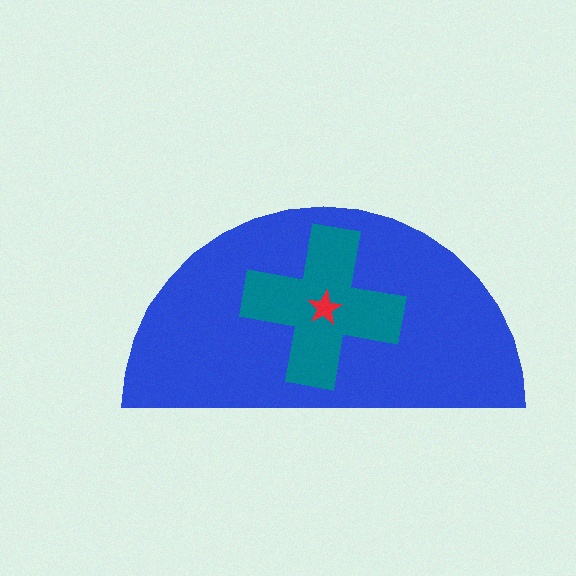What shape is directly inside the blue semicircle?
The teal cross.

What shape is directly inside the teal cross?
The red star.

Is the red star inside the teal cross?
Yes.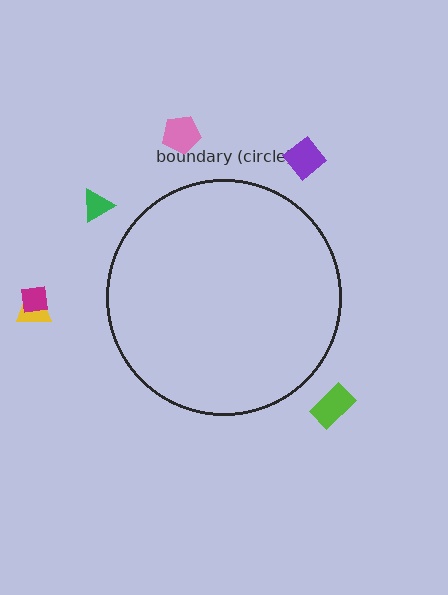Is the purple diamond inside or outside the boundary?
Outside.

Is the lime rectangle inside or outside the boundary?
Outside.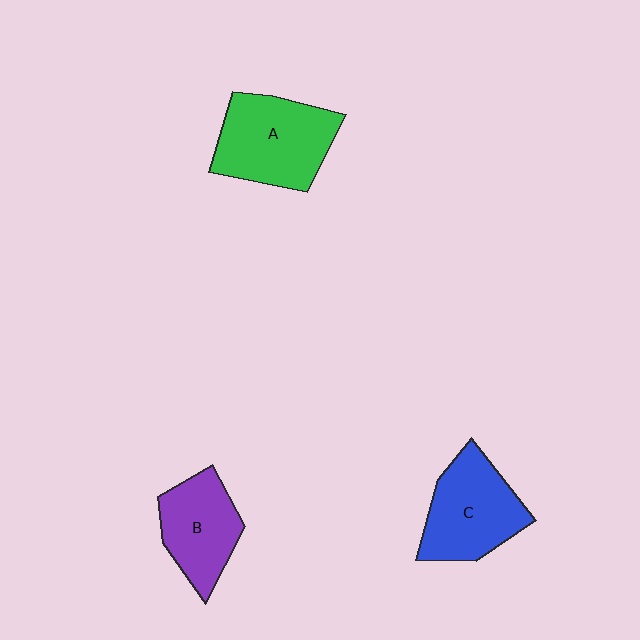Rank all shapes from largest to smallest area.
From largest to smallest: A (green), C (blue), B (purple).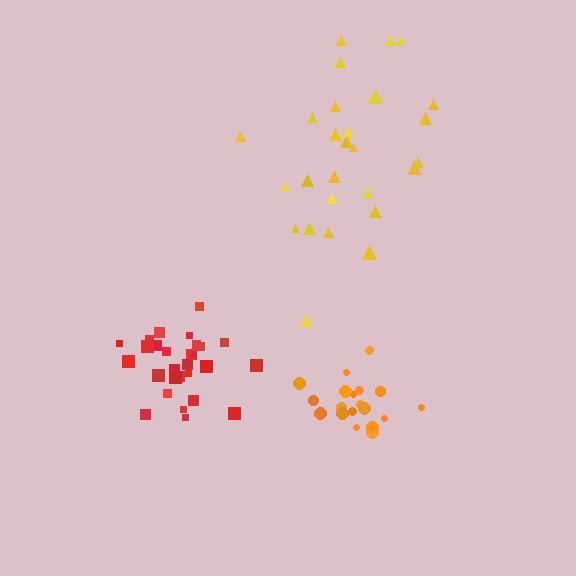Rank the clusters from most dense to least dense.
red, orange, yellow.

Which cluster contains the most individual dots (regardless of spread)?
Red (29).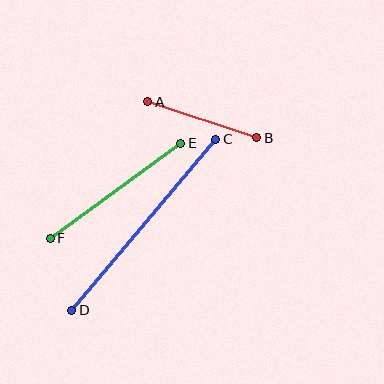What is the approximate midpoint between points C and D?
The midpoint is at approximately (144, 225) pixels.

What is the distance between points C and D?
The distance is approximately 223 pixels.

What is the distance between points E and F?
The distance is approximately 161 pixels.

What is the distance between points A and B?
The distance is approximately 115 pixels.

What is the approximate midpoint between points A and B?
The midpoint is at approximately (202, 120) pixels.